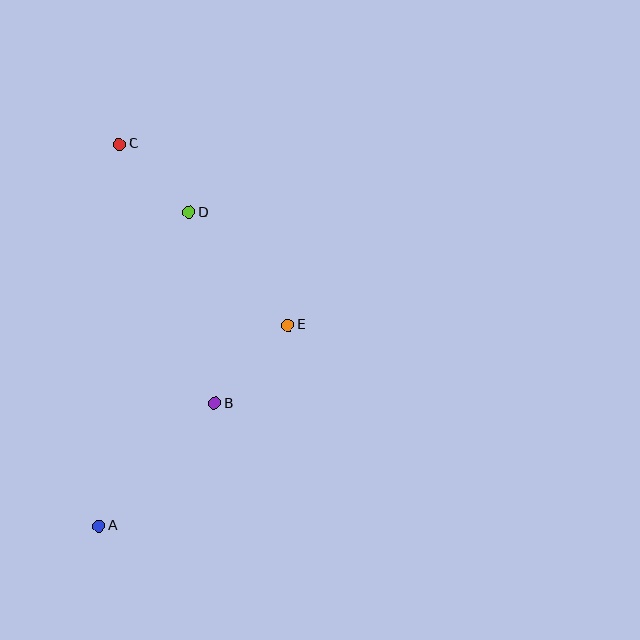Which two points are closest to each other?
Points C and D are closest to each other.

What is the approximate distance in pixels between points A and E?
The distance between A and E is approximately 276 pixels.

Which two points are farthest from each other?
Points A and C are farthest from each other.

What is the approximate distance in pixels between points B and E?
The distance between B and E is approximately 107 pixels.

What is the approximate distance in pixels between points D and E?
The distance between D and E is approximately 150 pixels.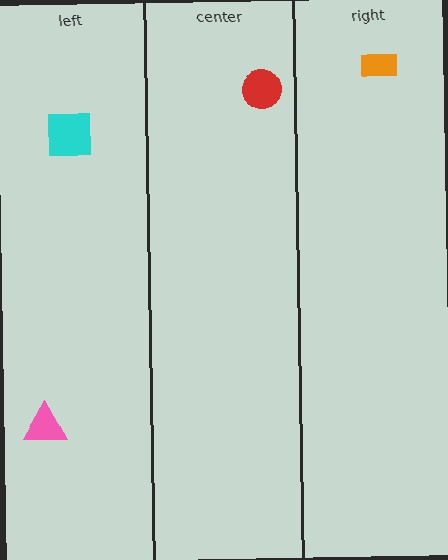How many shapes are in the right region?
1.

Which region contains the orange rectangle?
The right region.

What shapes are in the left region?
The pink triangle, the cyan square.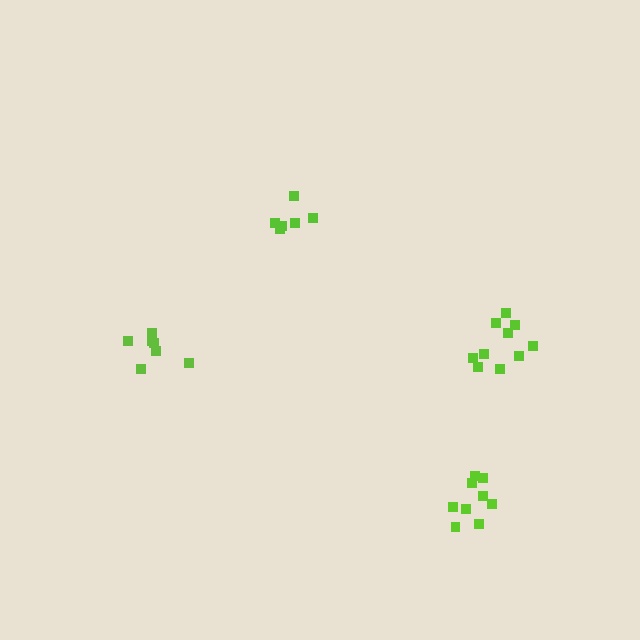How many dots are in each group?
Group 1: 10 dots, Group 2: 9 dots, Group 3: 6 dots, Group 4: 7 dots (32 total).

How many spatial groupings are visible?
There are 4 spatial groupings.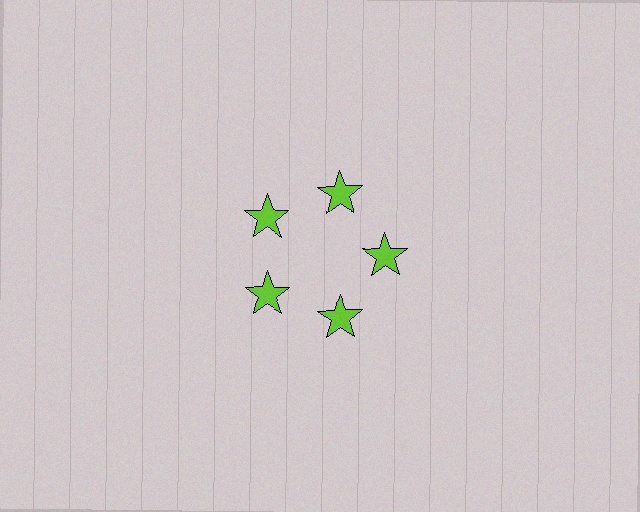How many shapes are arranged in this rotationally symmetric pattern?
There are 5 shapes, arranged in 5 groups of 1.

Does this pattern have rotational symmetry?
Yes, this pattern has 5-fold rotational symmetry. It looks the same after rotating 72 degrees around the center.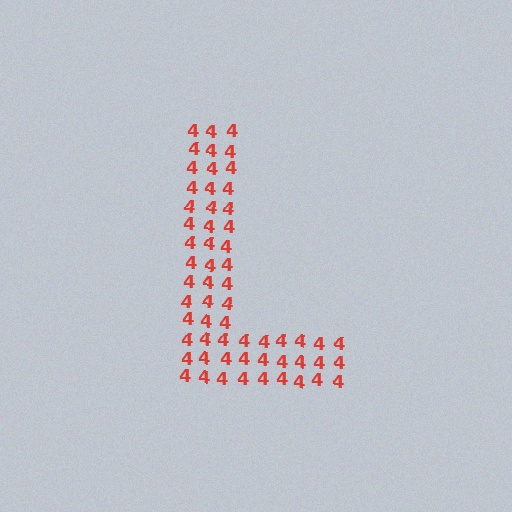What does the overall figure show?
The overall figure shows the letter L.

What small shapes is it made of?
It is made of small digit 4's.